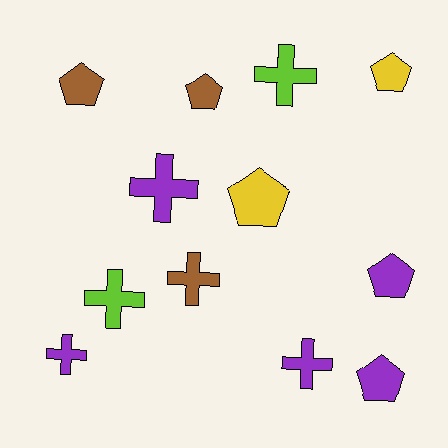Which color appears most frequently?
Purple, with 5 objects.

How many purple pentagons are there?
There are 2 purple pentagons.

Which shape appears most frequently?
Pentagon, with 6 objects.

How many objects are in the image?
There are 12 objects.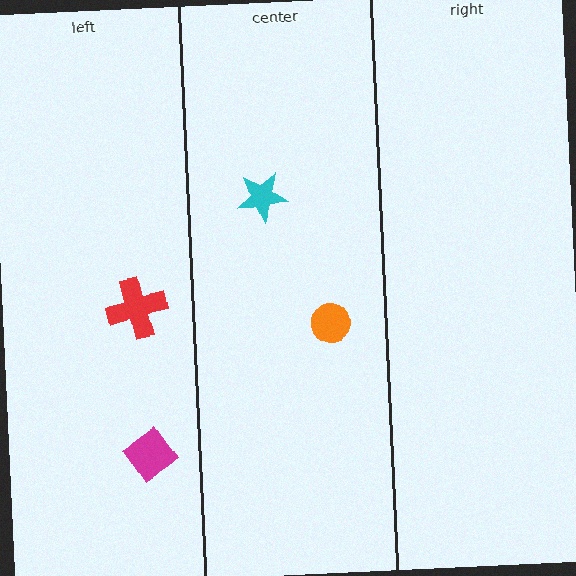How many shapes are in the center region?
2.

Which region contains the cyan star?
The center region.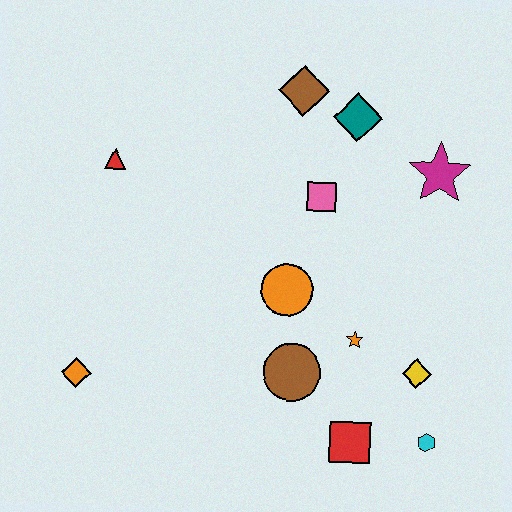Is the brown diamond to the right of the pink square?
No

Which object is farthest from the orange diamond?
The magenta star is farthest from the orange diamond.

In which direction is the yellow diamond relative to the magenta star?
The yellow diamond is below the magenta star.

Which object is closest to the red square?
The cyan hexagon is closest to the red square.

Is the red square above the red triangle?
No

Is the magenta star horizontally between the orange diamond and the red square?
No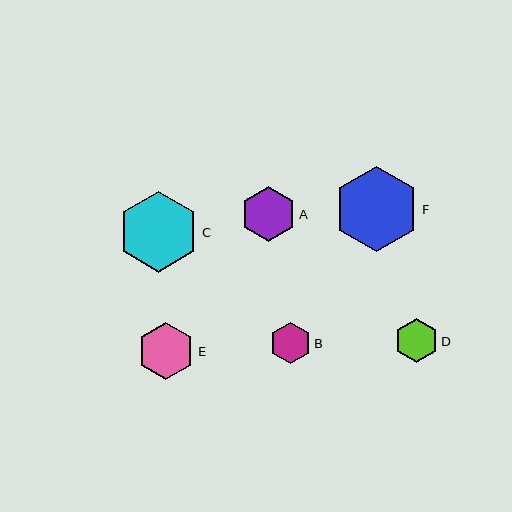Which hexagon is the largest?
Hexagon F is the largest with a size of approximately 85 pixels.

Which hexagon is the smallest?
Hexagon B is the smallest with a size of approximately 42 pixels.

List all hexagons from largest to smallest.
From largest to smallest: F, C, E, A, D, B.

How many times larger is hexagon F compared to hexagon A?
Hexagon F is approximately 1.5 times the size of hexagon A.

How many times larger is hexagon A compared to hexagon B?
Hexagon A is approximately 1.3 times the size of hexagon B.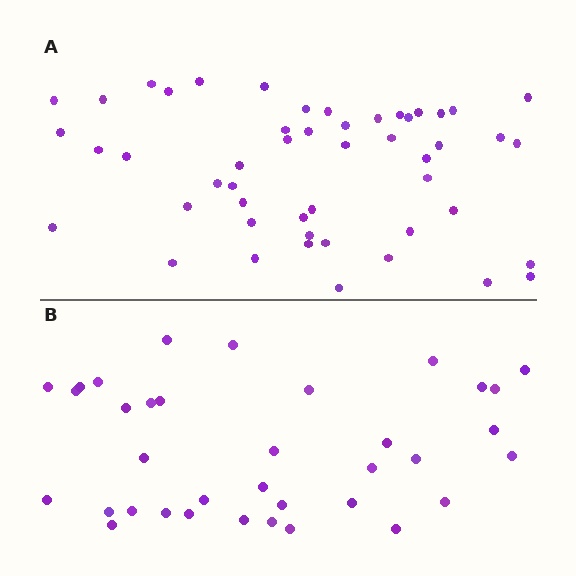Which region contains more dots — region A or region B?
Region A (the top region) has more dots.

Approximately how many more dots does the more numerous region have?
Region A has approximately 15 more dots than region B.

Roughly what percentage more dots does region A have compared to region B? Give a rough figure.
About 40% more.